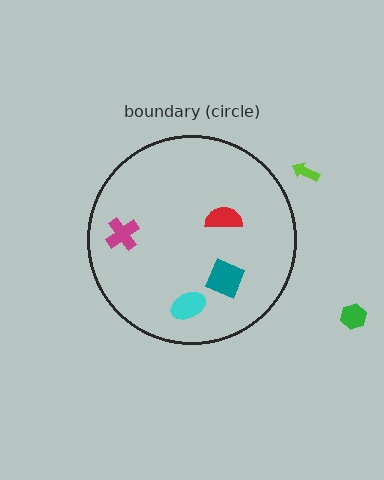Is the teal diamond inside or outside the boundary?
Inside.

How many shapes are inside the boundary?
4 inside, 2 outside.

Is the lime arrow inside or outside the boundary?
Outside.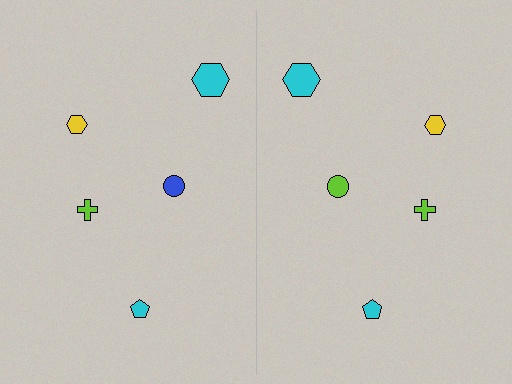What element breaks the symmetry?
The lime circle on the right side breaks the symmetry — its mirror counterpart is blue.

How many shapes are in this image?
There are 10 shapes in this image.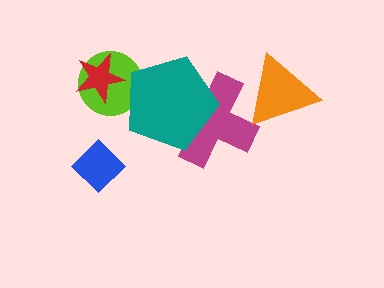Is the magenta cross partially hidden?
Yes, it is partially covered by another shape.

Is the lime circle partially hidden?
Yes, it is partially covered by another shape.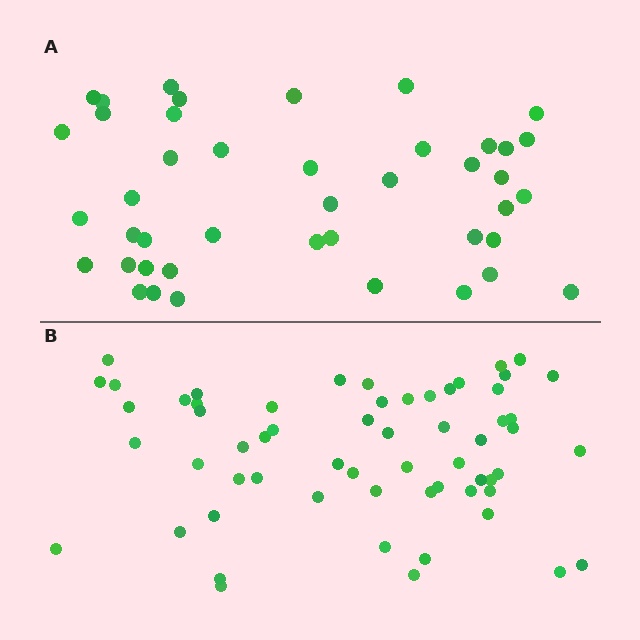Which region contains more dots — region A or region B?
Region B (the bottom region) has more dots.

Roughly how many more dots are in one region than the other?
Region B has approximately 15 more dots than region A.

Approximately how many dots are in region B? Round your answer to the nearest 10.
About 60 dots.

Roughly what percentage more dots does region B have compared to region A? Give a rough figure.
About 40% more.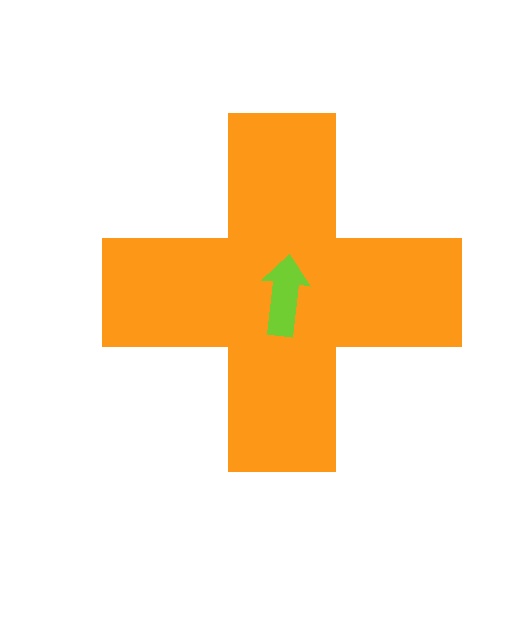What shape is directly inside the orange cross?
The lime arrow.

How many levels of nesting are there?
2.